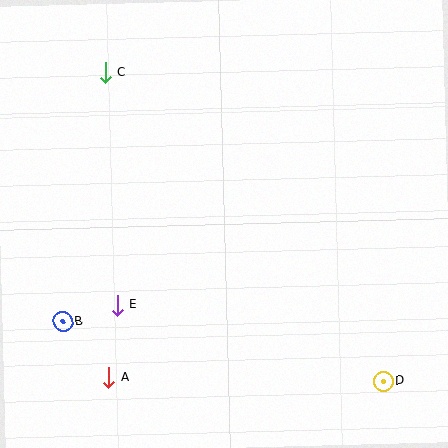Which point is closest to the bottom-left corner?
Point A is closest to the bottom-left corner.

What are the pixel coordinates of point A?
Point A is at (109, 377).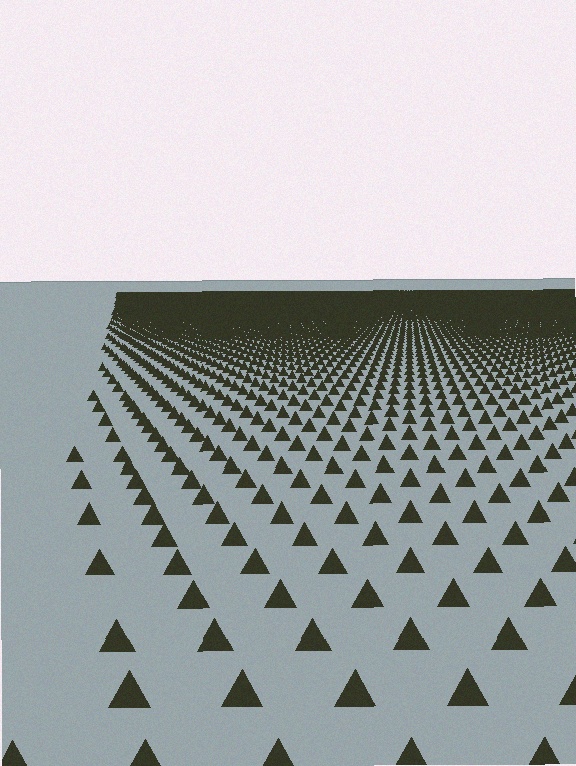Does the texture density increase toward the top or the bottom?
Density increases toward the top.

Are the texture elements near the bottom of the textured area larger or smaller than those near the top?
Larger. Near the bottom, elements are closer to the viewer and appear at a bigger on-screen size.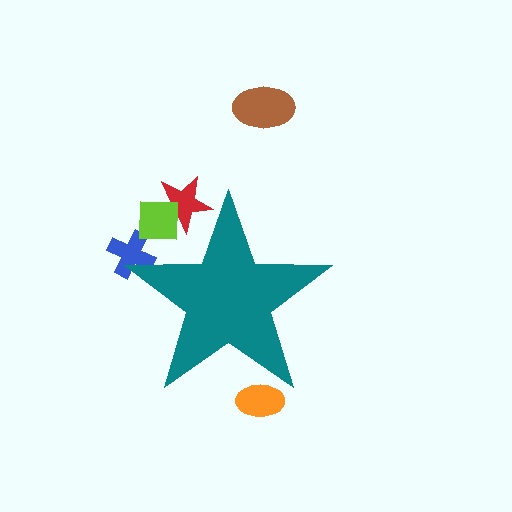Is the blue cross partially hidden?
Yes, the blue cross is partially hidden behind the teal star.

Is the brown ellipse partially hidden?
No, the brown ellipse is fully visible.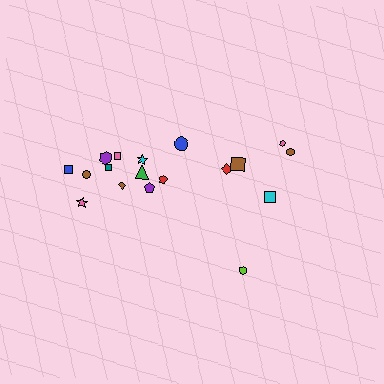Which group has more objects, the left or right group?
The left group.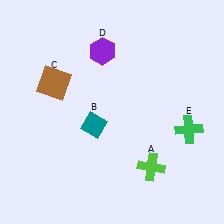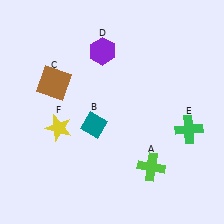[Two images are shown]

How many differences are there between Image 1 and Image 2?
There is 1 difference between the two images.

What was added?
A yellow star (F) was added in Image 2.